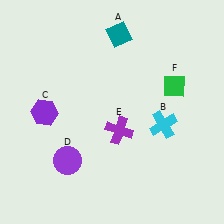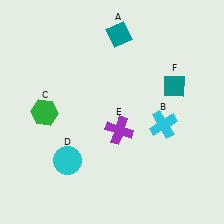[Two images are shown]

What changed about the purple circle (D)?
In Image 1, D is purple. In Image 2, it changed to cyan.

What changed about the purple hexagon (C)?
In Image 1, C is purple. In Image 2, it changed to green.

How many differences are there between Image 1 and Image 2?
There are 3 differences between the two images.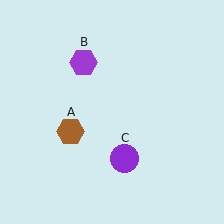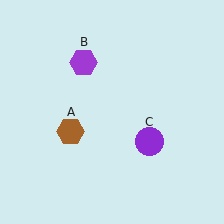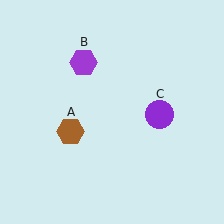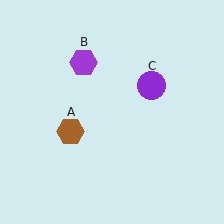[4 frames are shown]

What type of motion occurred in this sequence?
The purple circle (object C) rotated counterclockwise around the center of the scene.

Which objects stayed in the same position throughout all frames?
Brown hexagon (object A) and purple hexagon (object B) remained stationary.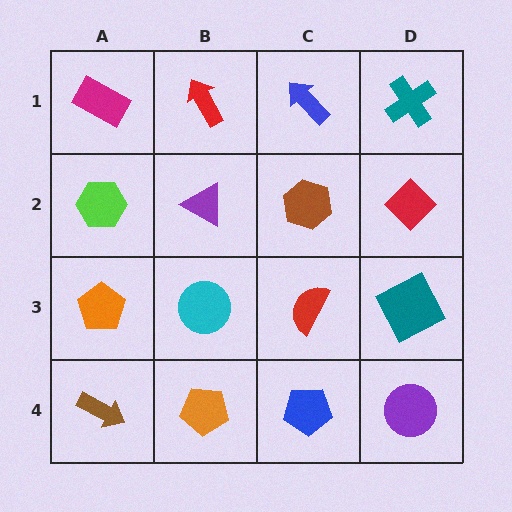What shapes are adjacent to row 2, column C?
A blue arrow (row 1, column C), a red semicircle (row 3, column C), a purple triangle (row 2, column B), a red diamond (row 2, column D).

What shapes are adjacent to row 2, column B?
A red arrow (row 1, column B), a cyan circle (row 3, column B), a lime hexagon (row 2, column A), a brown hexagon (row 2, column C).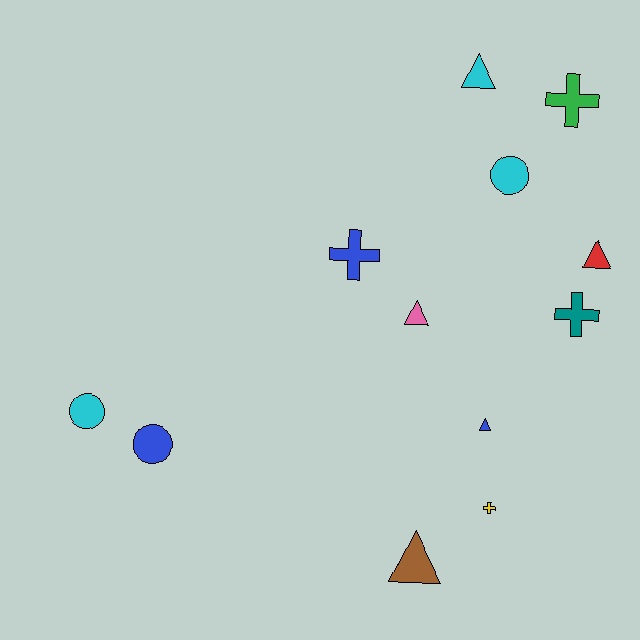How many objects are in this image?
There are 12 objects.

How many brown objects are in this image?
There is 1 brown object.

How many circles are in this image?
There are 3 circles.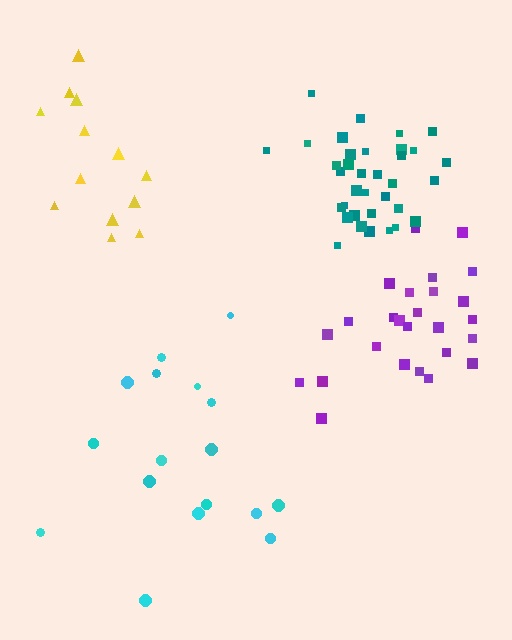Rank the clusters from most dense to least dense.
teal, purple, yellow, cyan.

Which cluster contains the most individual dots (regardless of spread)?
Teal (35).